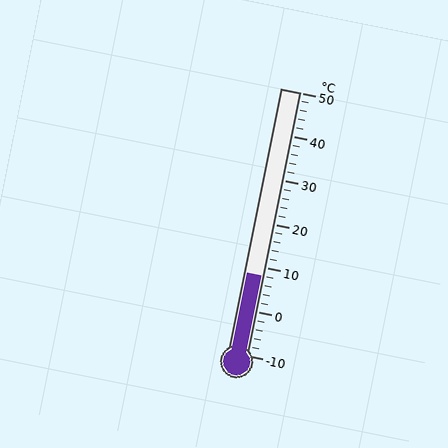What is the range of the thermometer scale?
The thermometer scale ranges from -10°C to 50°C.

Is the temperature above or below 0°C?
The temperature is above 0°C.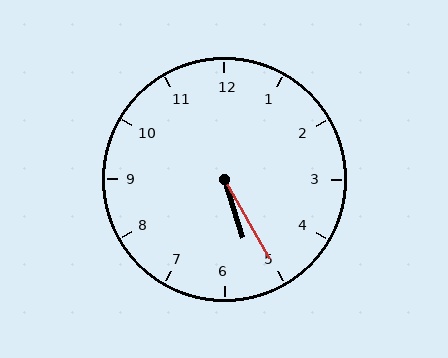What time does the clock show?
5:25.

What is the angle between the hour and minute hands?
Approximately 12 degrees.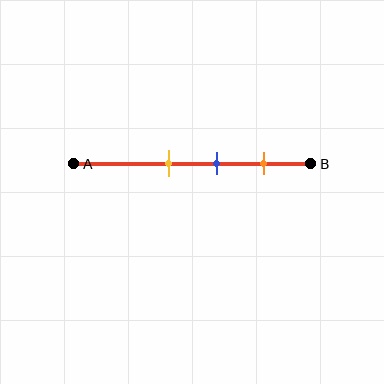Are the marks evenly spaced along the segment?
Yes, the marks are approximately evenly spaced.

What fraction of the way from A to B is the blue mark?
The blue mark is approximately 60% (0.6) of the way from A to B.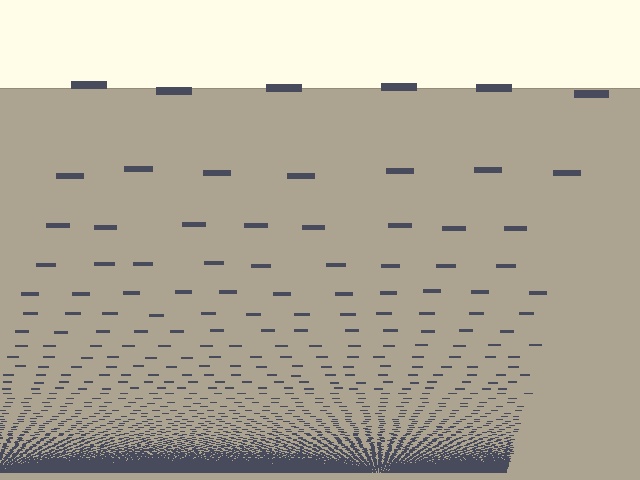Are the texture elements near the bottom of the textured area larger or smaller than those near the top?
Smaller. The gradient is inverted — elements near the bottom are smaller and denser.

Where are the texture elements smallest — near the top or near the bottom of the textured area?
Near the bottom.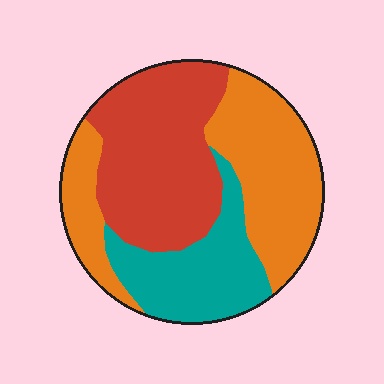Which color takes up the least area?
Teal, at roughly 25%.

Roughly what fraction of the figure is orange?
Orange takes up between a quarter and a half of the figure.